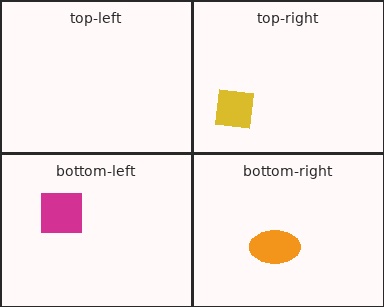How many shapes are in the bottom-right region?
1.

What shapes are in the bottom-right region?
The orange ellipse.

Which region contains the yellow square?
The top-right region.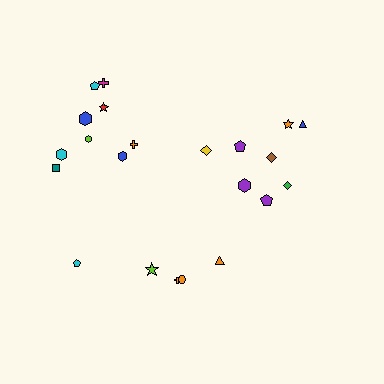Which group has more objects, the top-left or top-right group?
The top-left group.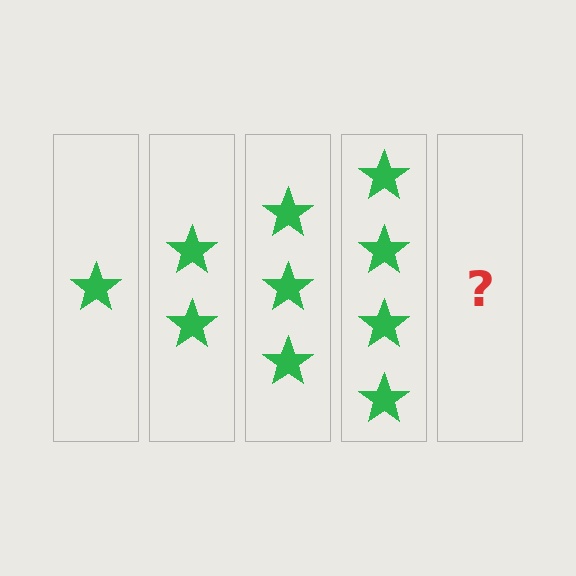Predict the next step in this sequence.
The next step is 5 stars.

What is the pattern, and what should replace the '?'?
The pattern is that each step adds one more star. The '?' should be 5 stars.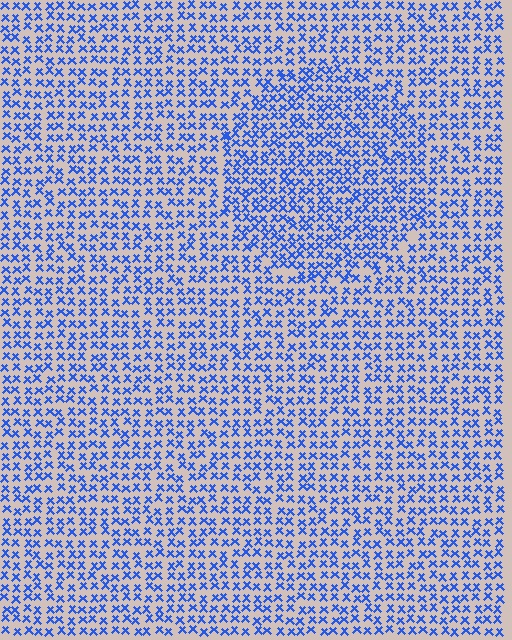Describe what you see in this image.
The image contains small blue elements arranged at two different densities. A circle-shaped region is visible where the elements are more densely packed than the surrounding area.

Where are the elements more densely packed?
The elements are more densely packed inside the circle boundary.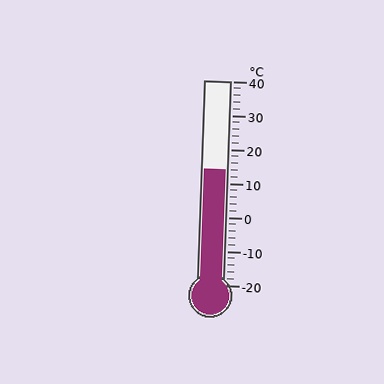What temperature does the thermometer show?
The thermometer shows approximately 14°C.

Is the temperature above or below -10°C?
The temperature is above -10°C.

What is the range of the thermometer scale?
The thermometer scale ranges from -20°C to 40°C.